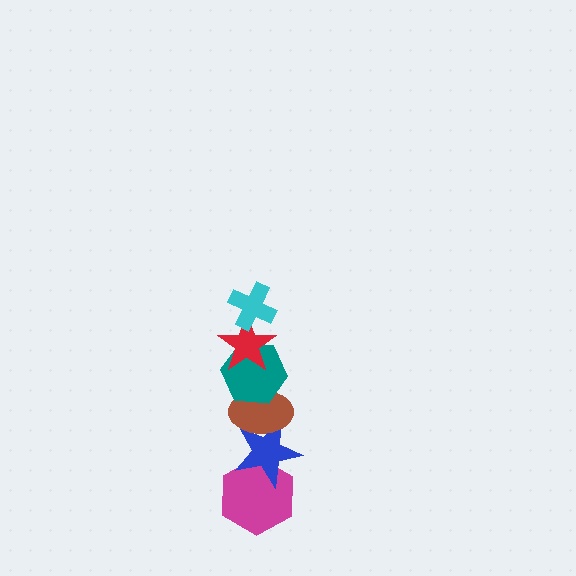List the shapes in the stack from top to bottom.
From top to bottom: the cyan cross, the red star, the teal hexagon, the brown ellipse, the blue star, the magenta hexagon.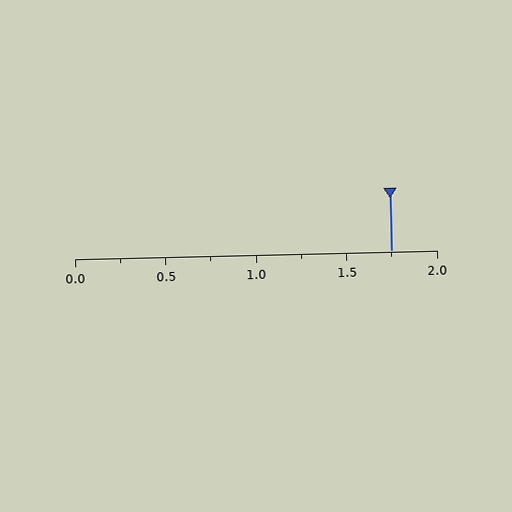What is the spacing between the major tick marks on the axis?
The major ticks are spaced 0.5 apart.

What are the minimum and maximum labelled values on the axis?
The axis runs from 0.0 to 2.0.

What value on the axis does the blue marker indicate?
The marker indicates approximately 1.75.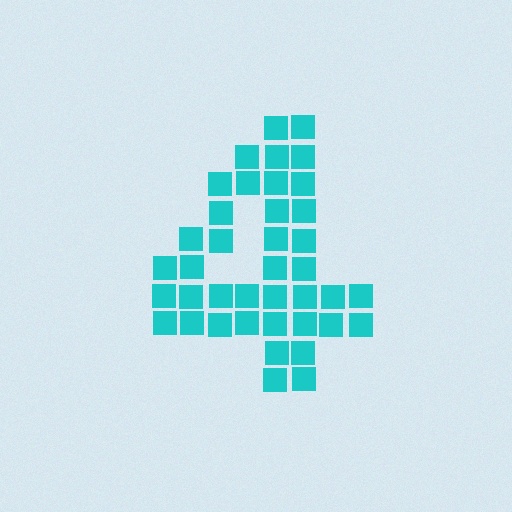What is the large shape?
The large shape is the digit 4.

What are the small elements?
The small elements are squares.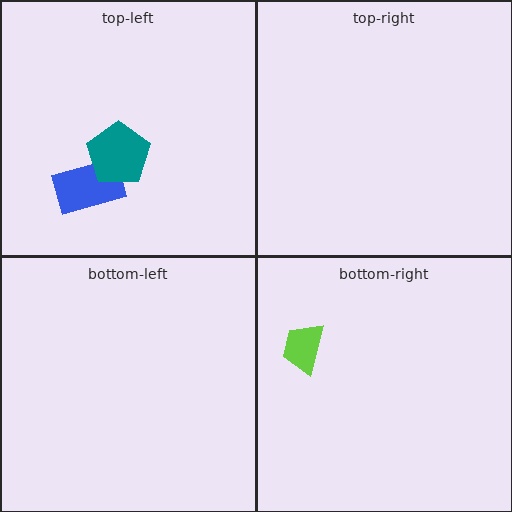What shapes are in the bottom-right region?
The lime trapezoid.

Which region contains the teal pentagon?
The top-left region.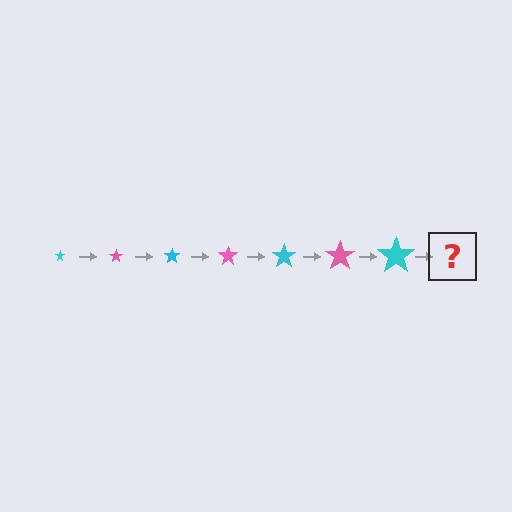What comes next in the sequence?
The next element should be a pink star, larger than the previous one.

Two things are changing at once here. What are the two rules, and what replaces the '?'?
The two rules are that the star grows larger each step and the color cycles through cyan and pink. The '?' should be a pink star, larger than the previous one.